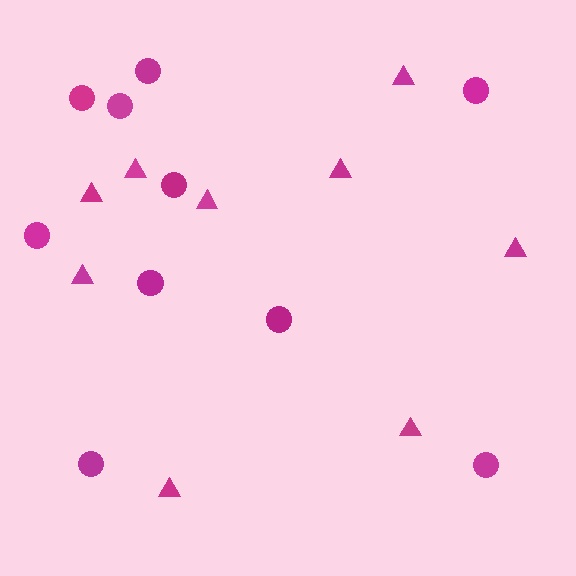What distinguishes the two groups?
There are 2 groups: one group of circles (10) and one group of triangles (9).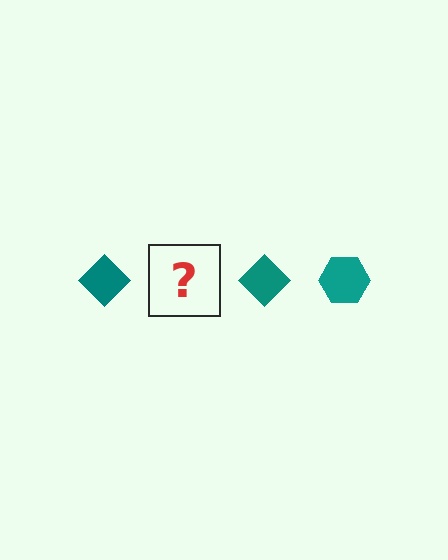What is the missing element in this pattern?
The missing element is a teal hexagon.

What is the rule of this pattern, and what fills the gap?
The rule is that the pattern cycles through diamond, hexagon shapes in teal. The gap should be filled with a teal hexagon.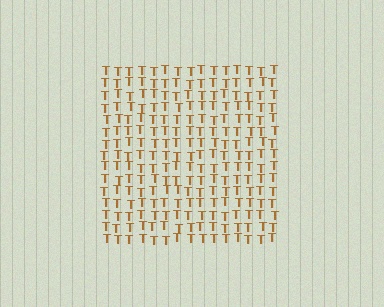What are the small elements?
The small elements are letter T's.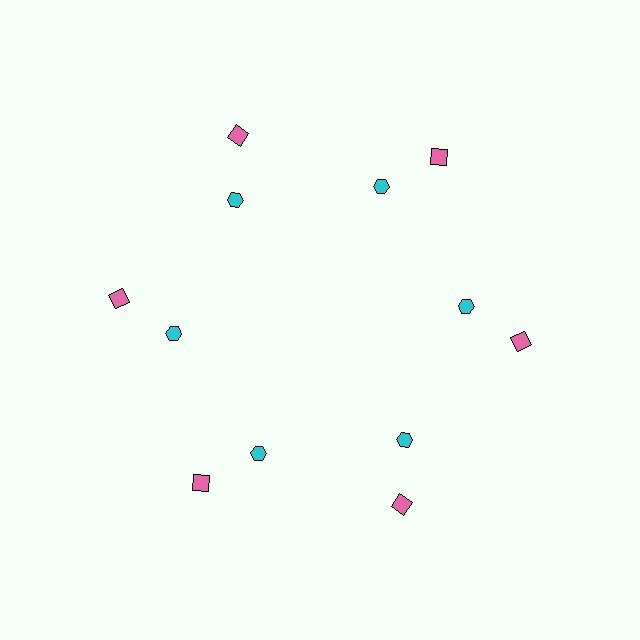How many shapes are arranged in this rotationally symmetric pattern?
There are 12 shapes, arranged in 6 groups of 2.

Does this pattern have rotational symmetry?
Yes, this pattern has 6-fold rotational symmetry. It looks the same after rotating 60 degrees around the center.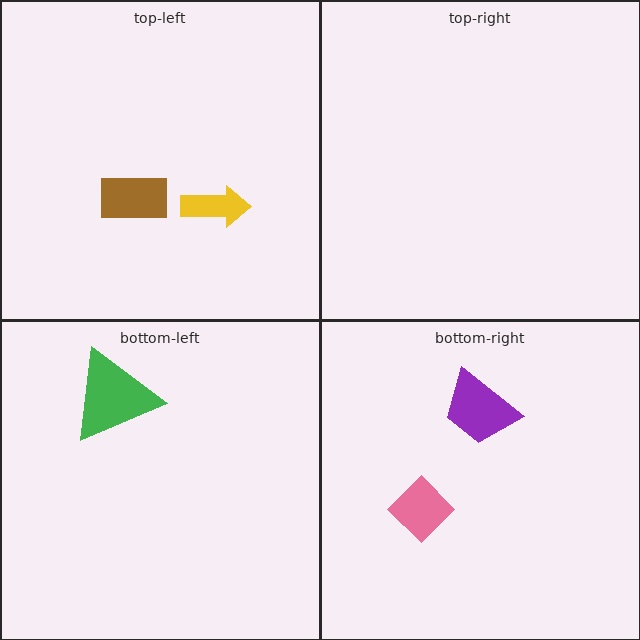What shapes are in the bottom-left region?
The green triangle.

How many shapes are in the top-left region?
2.